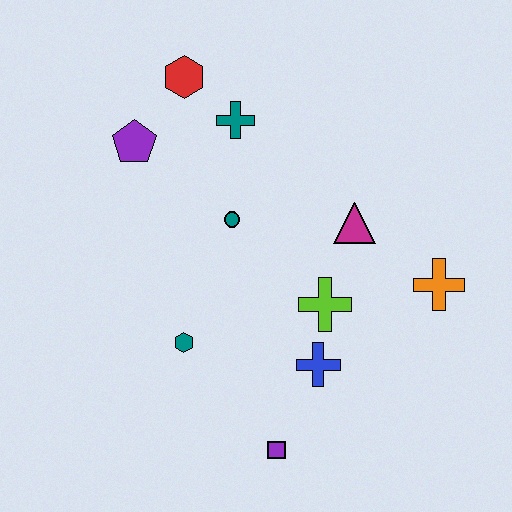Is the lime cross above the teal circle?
No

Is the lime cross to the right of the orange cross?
No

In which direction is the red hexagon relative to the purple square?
The red hexagon is above the purple square.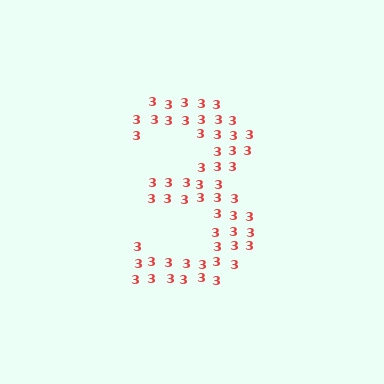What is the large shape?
The large shape is the digit 3.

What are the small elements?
The small elements are digit 3's.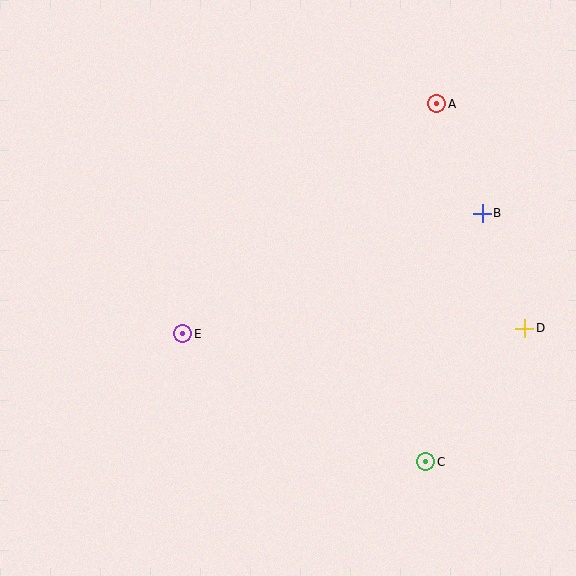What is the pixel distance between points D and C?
The distance between D and C is 166 pixels.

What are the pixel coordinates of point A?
Point A is at (437, 104).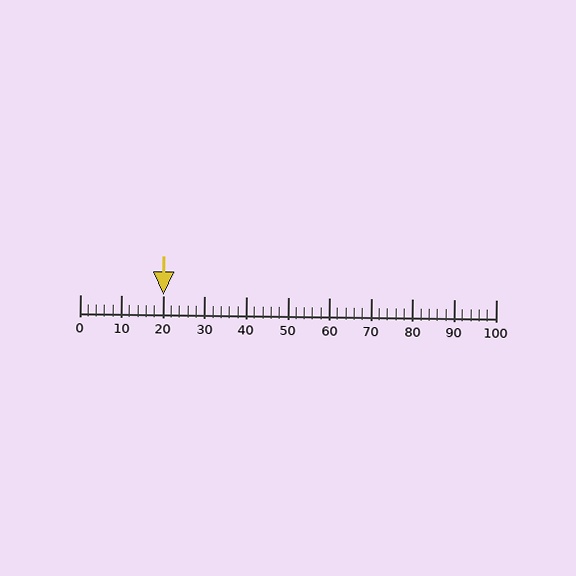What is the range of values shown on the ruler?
The ruler shows values from 0 to 100.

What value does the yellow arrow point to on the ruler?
The yellow arrow points to approximately 20.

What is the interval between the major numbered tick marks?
The major tick marks are spaced 10 units apart.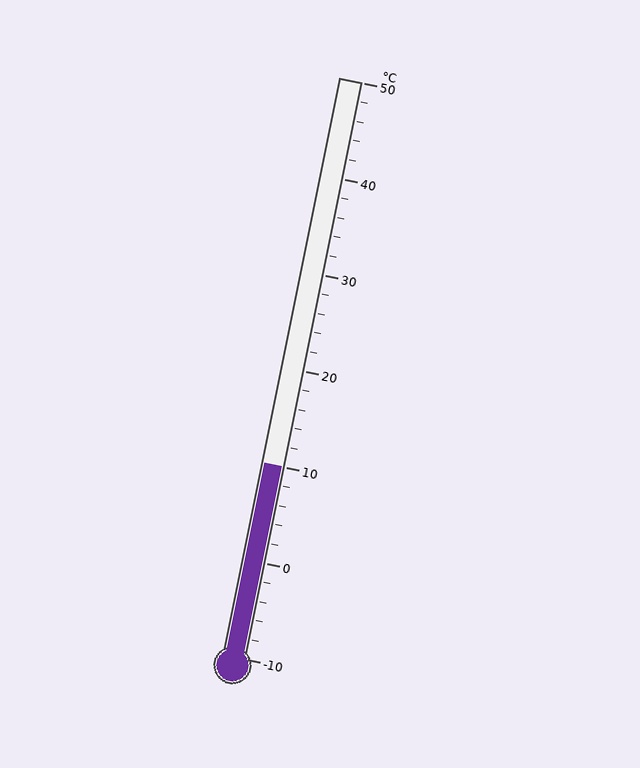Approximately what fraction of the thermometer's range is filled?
The thermometer is filled to approximately 35% of its range.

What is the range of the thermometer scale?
The thermometer scale ranges from -10°C to 50°C.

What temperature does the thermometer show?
The thermometer shows approximately 10°C.